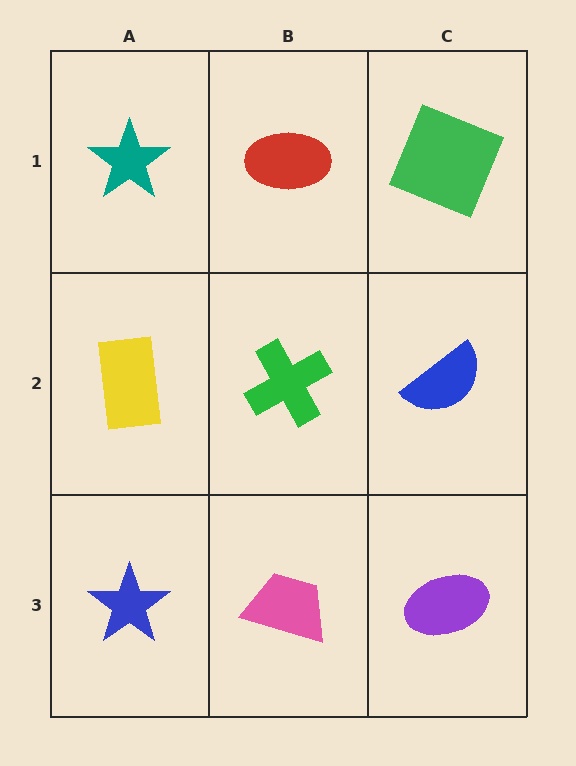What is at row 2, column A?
A yellow rectangle.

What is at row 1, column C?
A green square.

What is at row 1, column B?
A red ellipse.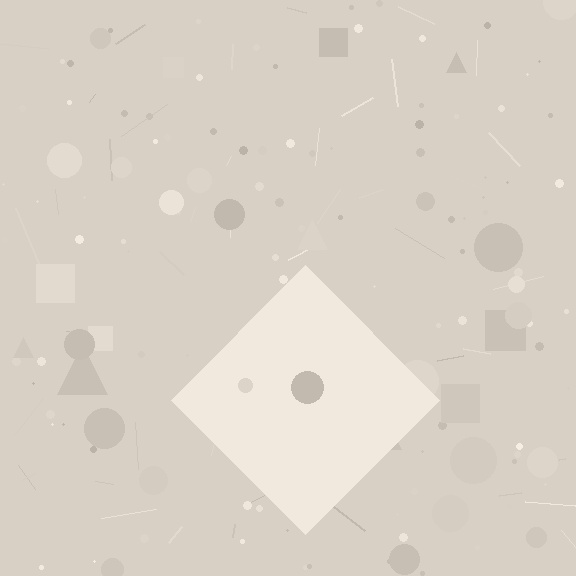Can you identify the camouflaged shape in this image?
The camouflaged shape is a diamond.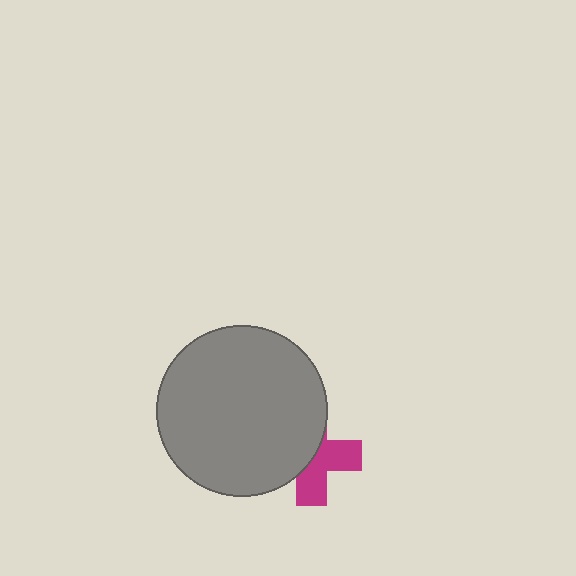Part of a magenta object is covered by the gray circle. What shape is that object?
It is a cross.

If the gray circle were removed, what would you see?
You would see the complete magenta cross.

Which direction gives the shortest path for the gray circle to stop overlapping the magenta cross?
Moving left gives the shortest separation.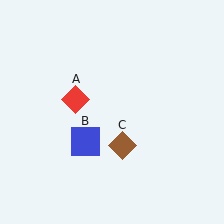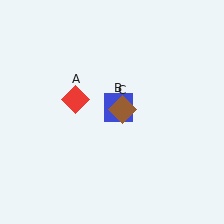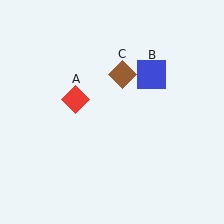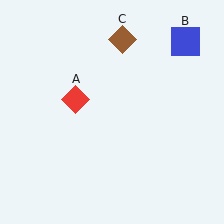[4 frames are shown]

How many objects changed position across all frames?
2 objects changed position: blue square (object B), brown diamond (object C).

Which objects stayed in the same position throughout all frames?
Red diamond (object A) remained stationary.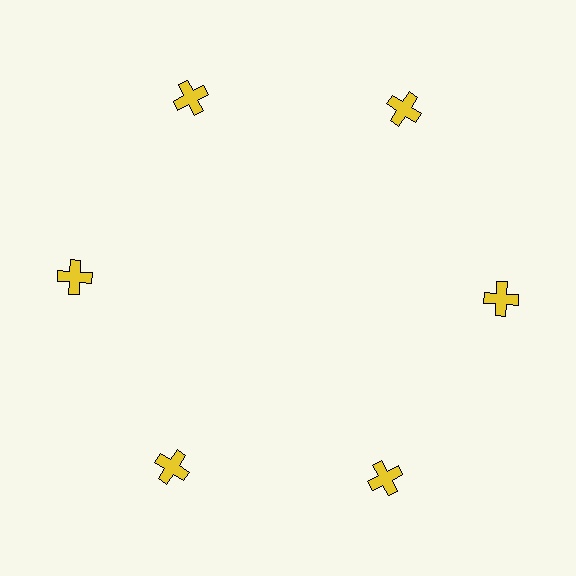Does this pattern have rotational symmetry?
Yes, this pattern has 6-fold rotational symmetry. It looks the same after rotating 60 degrees around the center.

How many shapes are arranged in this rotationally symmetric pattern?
There are 6 shapes, arranged in 6 groups of 1.